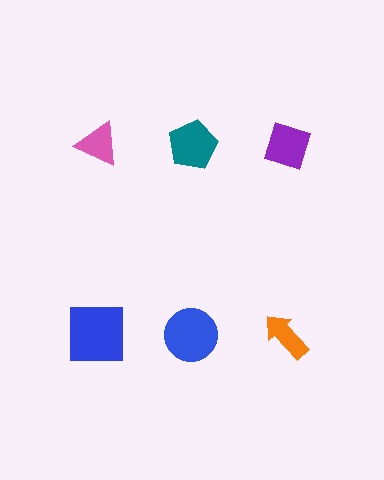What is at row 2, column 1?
A blue square.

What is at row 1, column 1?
A pink triangle.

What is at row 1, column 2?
A teal pentagon.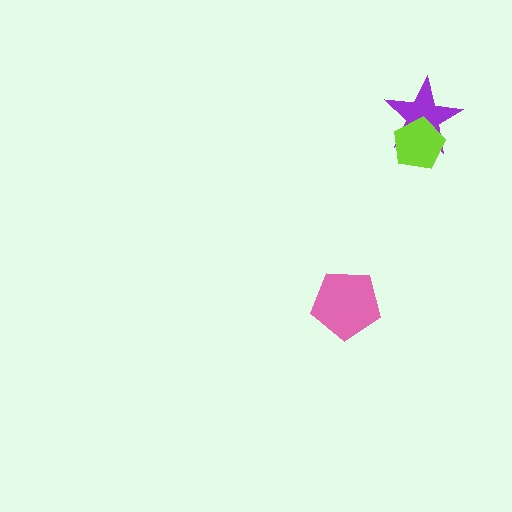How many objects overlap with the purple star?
1 object overlaps with the purple star.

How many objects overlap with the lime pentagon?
1 object overlaps with the lime pentagon.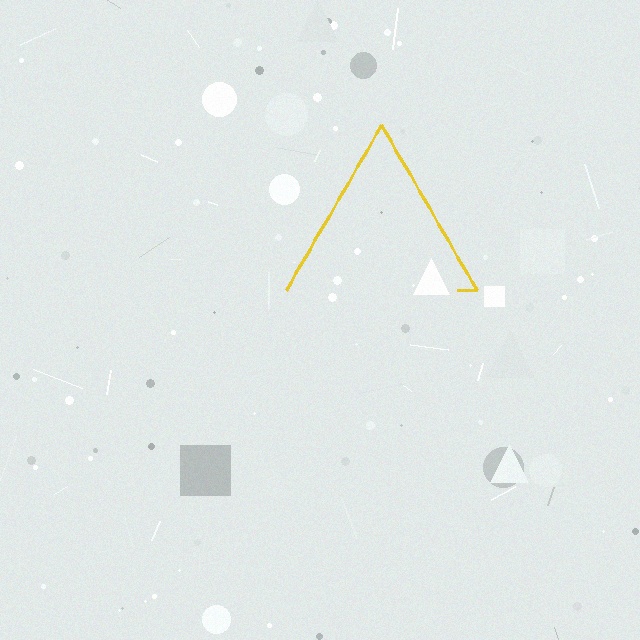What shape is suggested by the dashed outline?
The dashed outline suggests a triangle.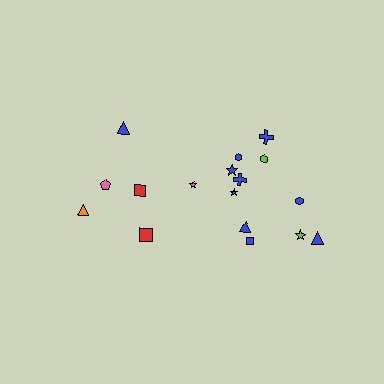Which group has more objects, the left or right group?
The right group.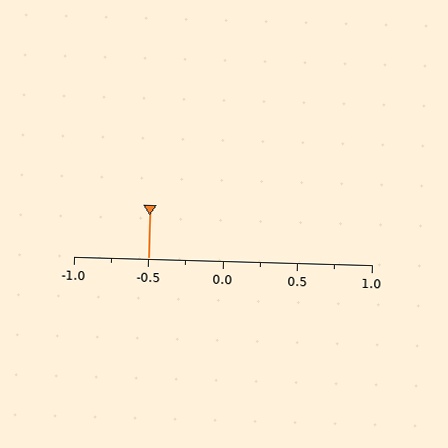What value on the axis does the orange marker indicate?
The marker indicates approximately -0.5.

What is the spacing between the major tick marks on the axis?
The major ticks are spaced 0.5 apart.